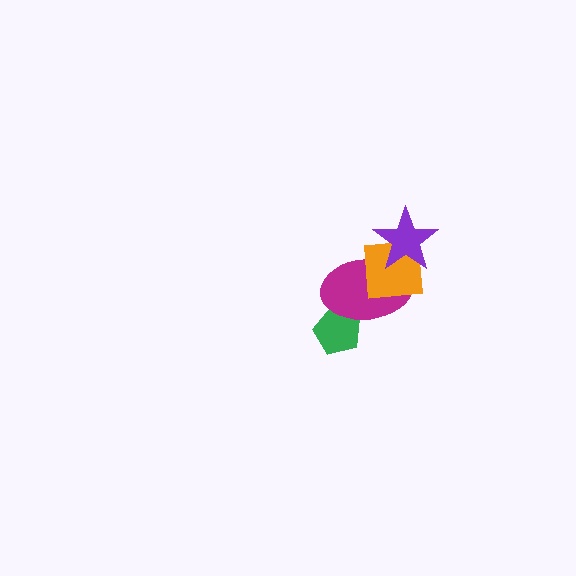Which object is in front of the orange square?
The purple star is in front of the orange square.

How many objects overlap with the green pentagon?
1 object overlaps with the green pentagon.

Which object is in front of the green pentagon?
The magenta ellipse is in front of the green pentagon.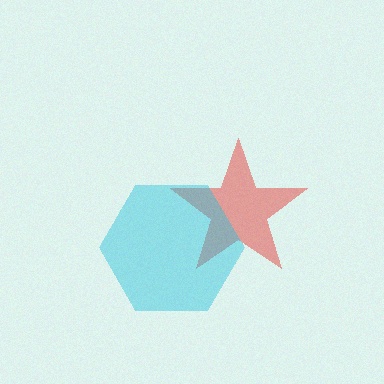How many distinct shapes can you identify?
There are 2 distinct shapes: a red star, a cyan hexagon.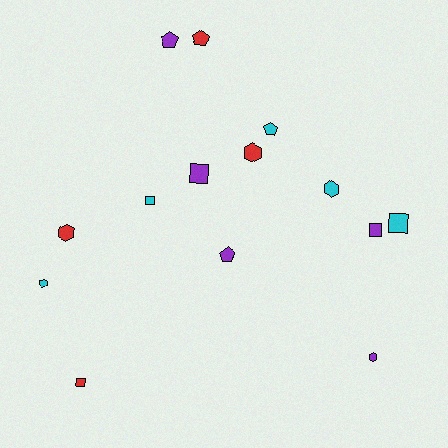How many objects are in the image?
There are 14 objects.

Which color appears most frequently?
Purple, with 5 objects.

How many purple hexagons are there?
There is 1 purple hexagon.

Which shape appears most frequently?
Hexagon, with 5 objects.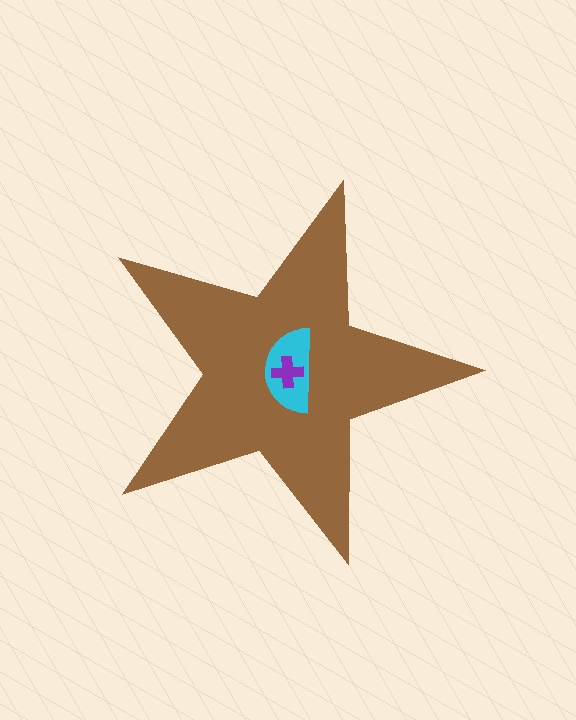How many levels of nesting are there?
3.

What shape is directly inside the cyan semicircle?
The purple cross.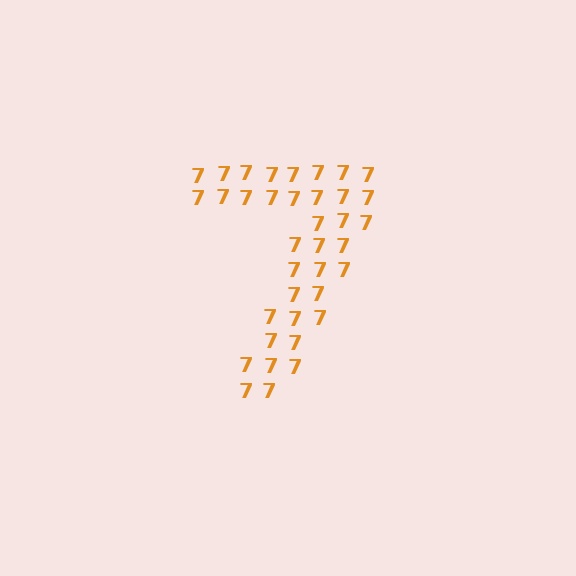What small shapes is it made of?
It is made of small digit 7's.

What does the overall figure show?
The overall figure shows the digit 7.